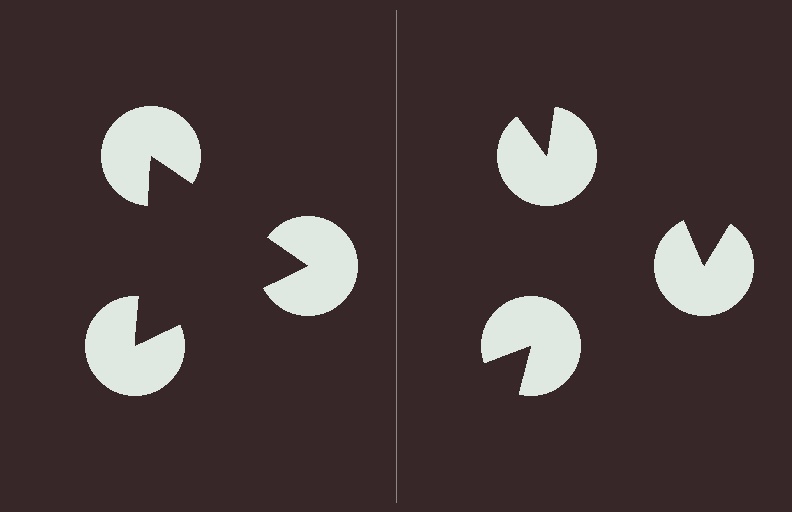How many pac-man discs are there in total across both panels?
6 — 3 on each side.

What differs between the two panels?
The pac-man discs are positioned identically on both sides; only the wedge orientations differ. On the left they align to a triangle; on the right they are misaligned.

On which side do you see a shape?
An illusory triangle appears on the left side. On the right side the wedge cuts are rotated, so no coherent shape forms.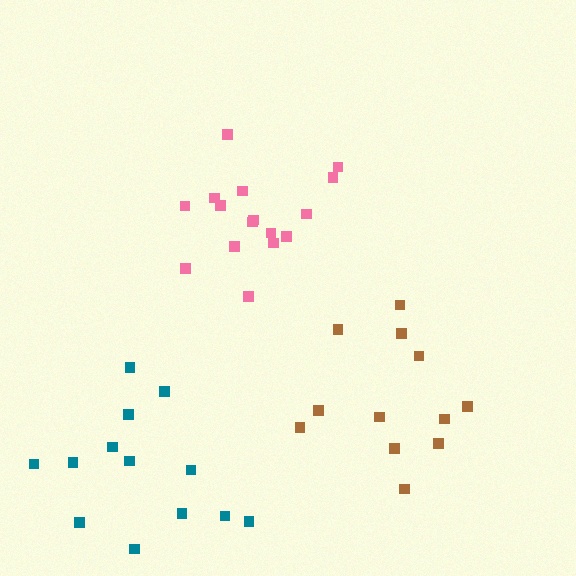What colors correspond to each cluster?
The clusters are colored: brown, pink, teal.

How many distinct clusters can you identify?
There are 3 distinct clusters.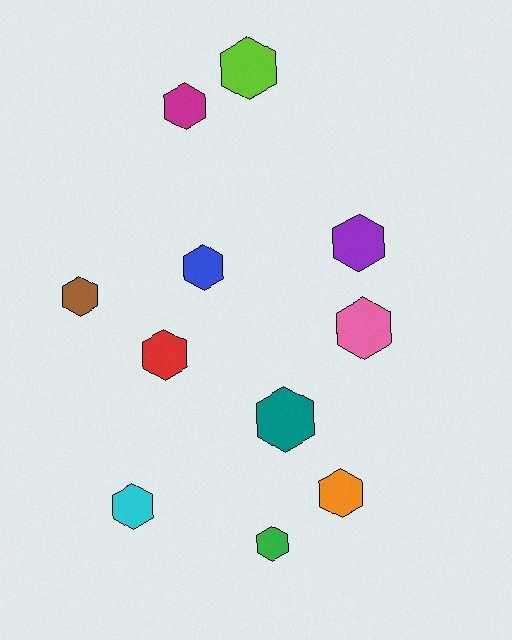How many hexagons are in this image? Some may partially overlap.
There are 11 hexagons.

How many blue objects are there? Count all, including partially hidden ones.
There is 1 blue object.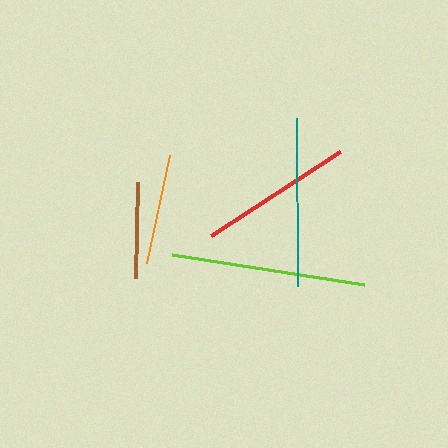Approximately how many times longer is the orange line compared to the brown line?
The orange line is approximately 1.2 times the length of the brown line.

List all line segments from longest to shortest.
From longest to shortest: lime, teal, red, orange, brown.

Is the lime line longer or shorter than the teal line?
The lime line is longer than the teal line.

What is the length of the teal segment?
The teal segment is approximately 169 pixels long.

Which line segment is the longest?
The lime line is the longest at approximately 194 pixels.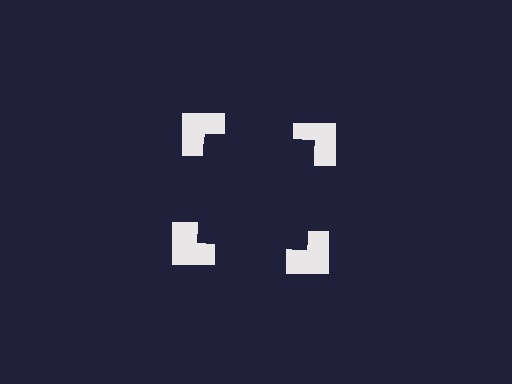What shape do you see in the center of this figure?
An illusory square — its edges are inferred from the aligned wedge cuts in the notched squares, not physically drawn.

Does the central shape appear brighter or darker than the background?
It typically appears slightly darker than the background, even though no actual brightness change is drawn.